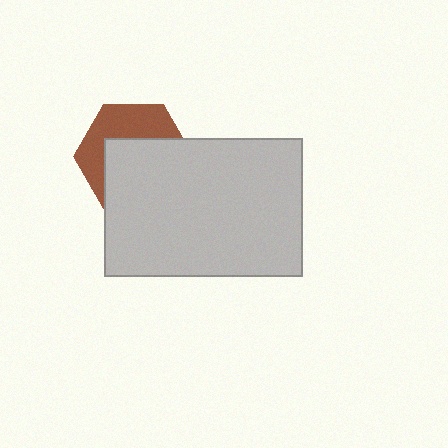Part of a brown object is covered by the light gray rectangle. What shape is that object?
It is a hexagon.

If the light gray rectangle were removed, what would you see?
You would see the complete brown hexagon.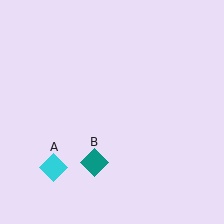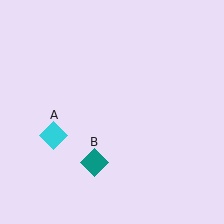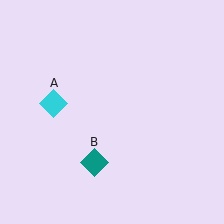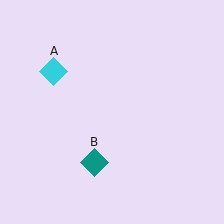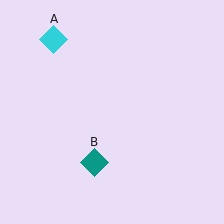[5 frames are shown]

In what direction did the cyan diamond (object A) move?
The cyan diamond (object A) moved up.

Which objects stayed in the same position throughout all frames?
Teal diamond (object B) remained stationary.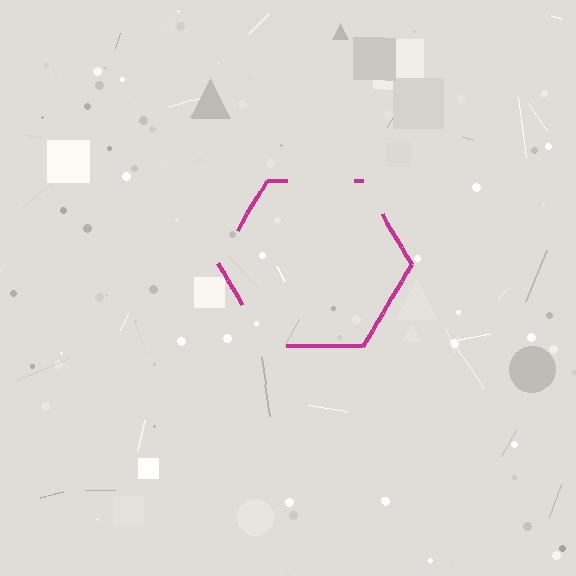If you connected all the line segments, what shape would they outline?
They would outline a hexagon.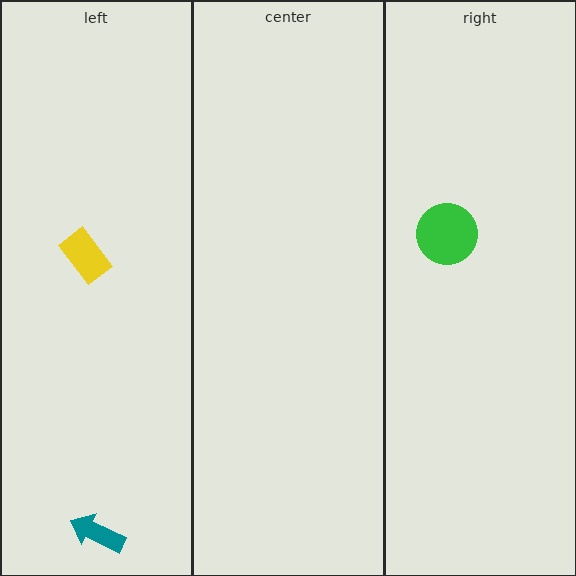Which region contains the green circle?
The right region.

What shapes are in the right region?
The green circle.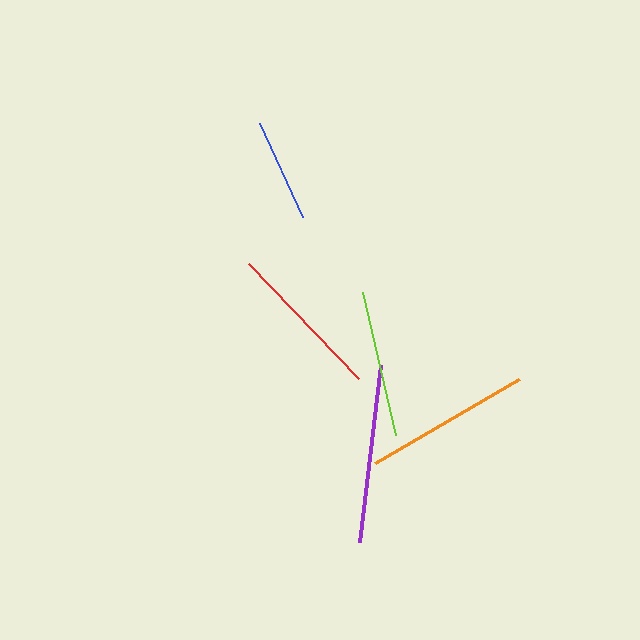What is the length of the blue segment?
The blue segment is approximately 103 pixels long.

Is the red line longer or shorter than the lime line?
The red line is longer than the lime line.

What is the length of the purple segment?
The purple segment is approximately 178 pixels long.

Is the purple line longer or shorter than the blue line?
The purple line is longer than the blue line.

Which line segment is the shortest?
The blue line is the shortest at approximately 103 pixels.